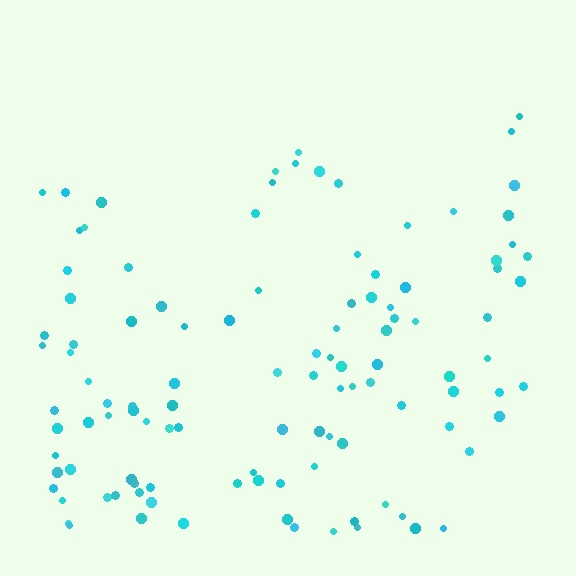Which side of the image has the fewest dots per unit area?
The top.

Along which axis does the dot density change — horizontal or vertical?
Vertical.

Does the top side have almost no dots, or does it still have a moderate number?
Still a moderate number, just noticeably fewer than the bottom.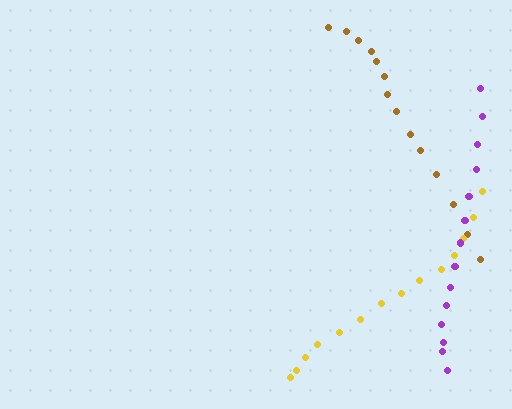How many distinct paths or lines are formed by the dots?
There are 3 distinct paths.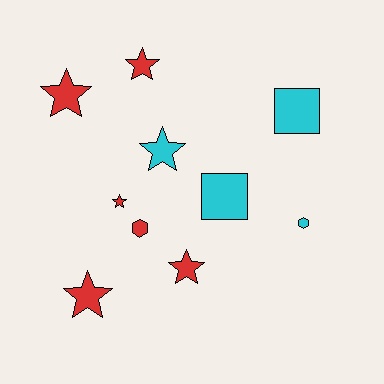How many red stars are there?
There are 5 red stars.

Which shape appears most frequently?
Star, with 6 objects.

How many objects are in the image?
There are 10 objects.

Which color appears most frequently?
Red, with 6 objects.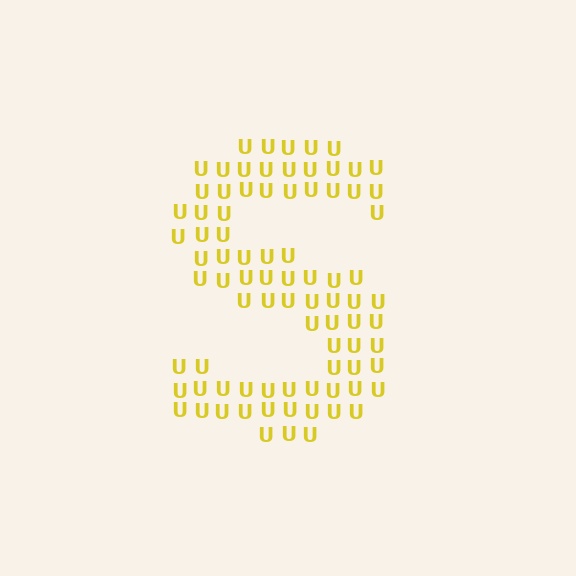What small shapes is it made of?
It is made of small letter U's.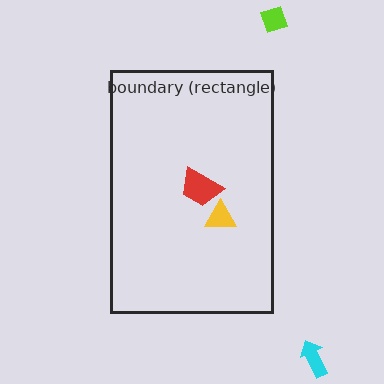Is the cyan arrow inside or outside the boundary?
Outside.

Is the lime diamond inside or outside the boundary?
Outside.